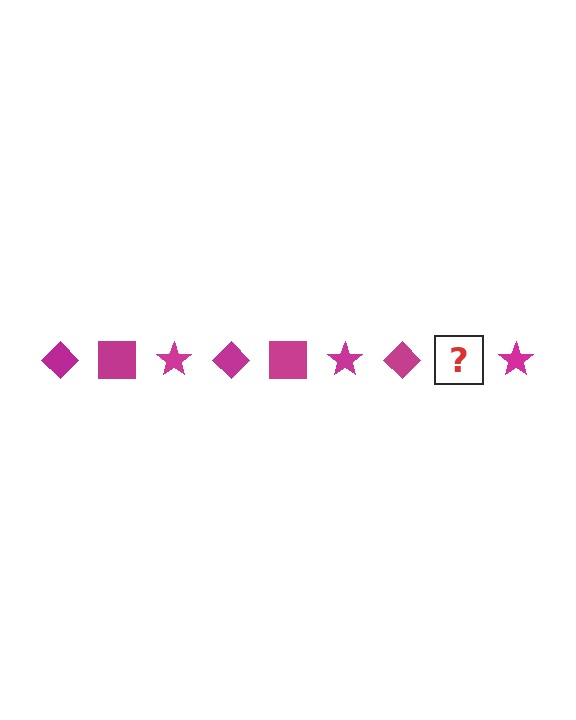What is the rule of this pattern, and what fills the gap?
The rule is that the pattern cycles through diamond, square, star shapes in magenta. The gap should be filled with a magenta square.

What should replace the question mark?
The question mark should be replaced with a magenta square.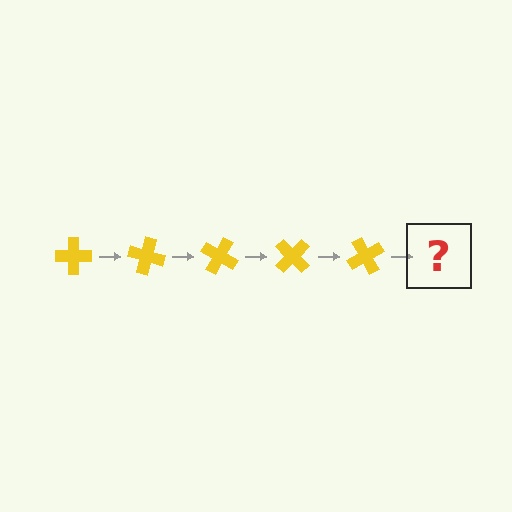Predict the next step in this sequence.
The next step is a yellow cross rotated 75 degrees.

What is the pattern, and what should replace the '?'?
The pattern is that the cross rotates 15 degrees each step. The '?' should be a yellow cross rotated 75 degrees.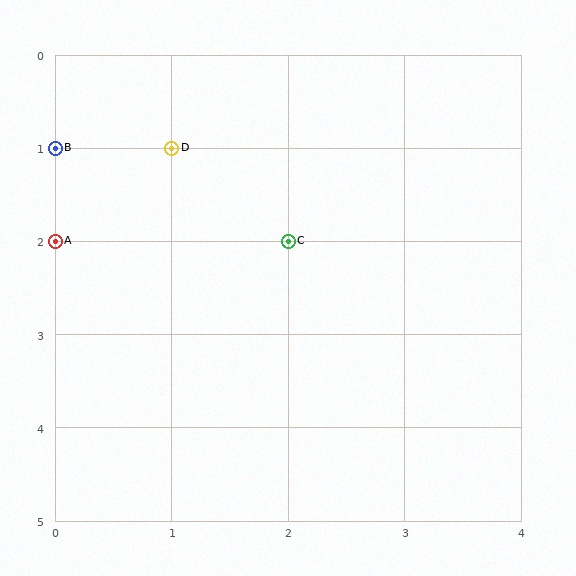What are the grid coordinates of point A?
Point A is at grid coordinates (0, 2).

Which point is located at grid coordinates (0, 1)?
Point B is at (0, 1).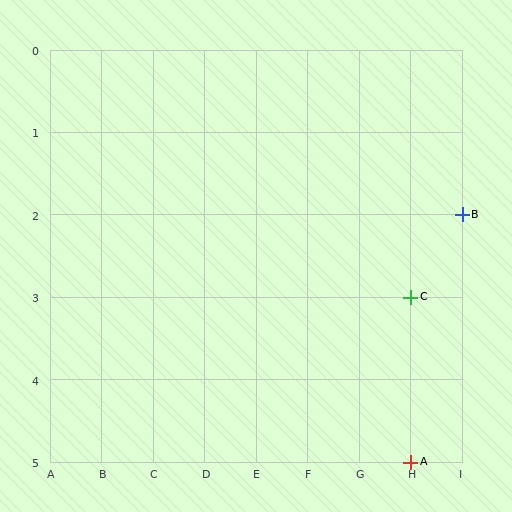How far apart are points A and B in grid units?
Points A and B are 1 column and 3 rows apart (about 3.2 grid units diagonally).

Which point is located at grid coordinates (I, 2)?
Point B is at (I, 2).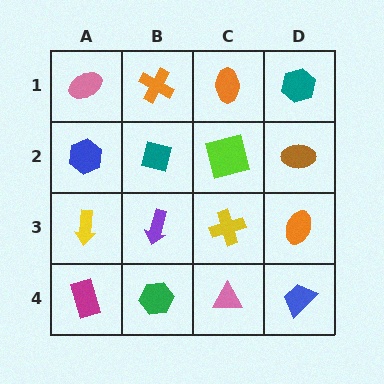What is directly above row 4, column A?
A yellow arrow.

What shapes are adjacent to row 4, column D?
An orange ellipse (row 3, column D), a pink triangle (row 4, column C).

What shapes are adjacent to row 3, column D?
A brown ellipse (row 2, column D), a blue trapezoid (row 4, column D), a yellow cross (row 3, column C).